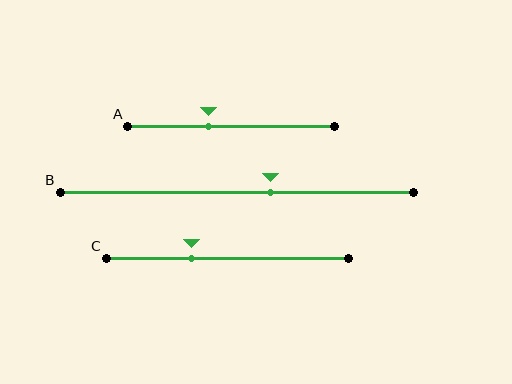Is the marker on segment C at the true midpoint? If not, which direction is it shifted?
No, the marker on segment C is shifted to the left by about 15% of the segment length.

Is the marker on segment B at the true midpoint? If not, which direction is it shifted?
No, the marker on segment B is shifted to the right by about 10% of the segment length.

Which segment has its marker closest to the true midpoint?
Segment B has its marker closest to the true midpoint.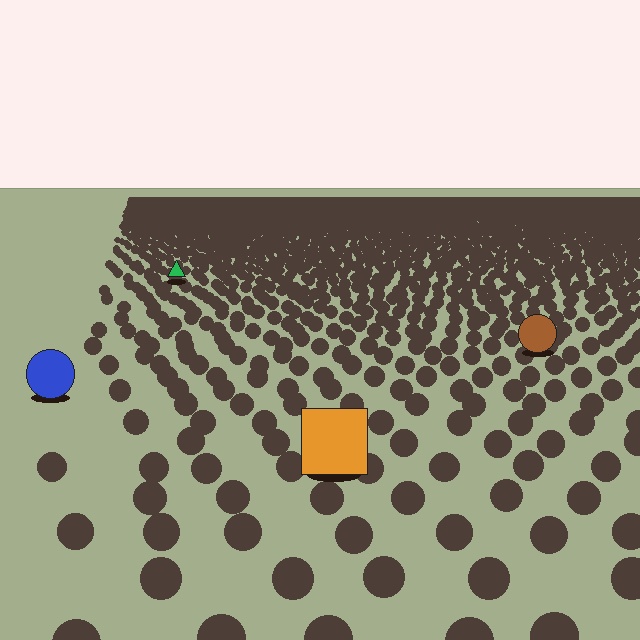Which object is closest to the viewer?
The orange square is closest. The texture marks near it are larger and more spread out.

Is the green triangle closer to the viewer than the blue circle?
No. The blue circle is closer — you can tell from the texture gradient: the ground texture is coarser near it.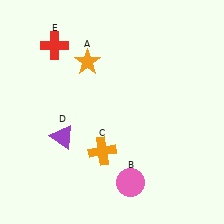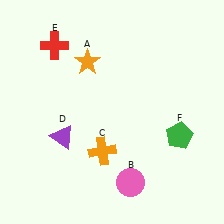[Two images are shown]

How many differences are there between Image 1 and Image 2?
There is 1 difference between the two images.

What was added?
A green pentagon (F) was added in Image 2.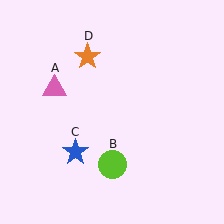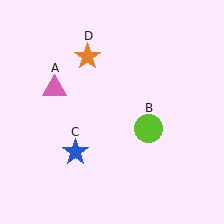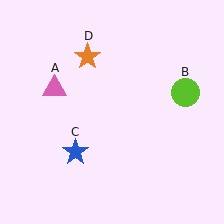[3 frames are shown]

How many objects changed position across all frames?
1 object changed position: lime circle (object B).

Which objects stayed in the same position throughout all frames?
Pink triangle (object A) and blue star (object C) and orange star (object D) remained stationary.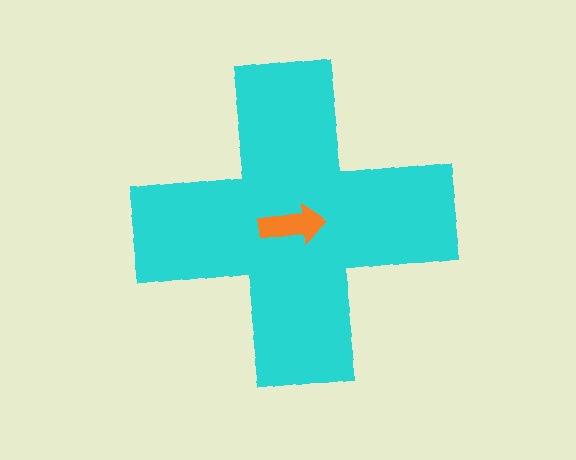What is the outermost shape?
The cyan cross.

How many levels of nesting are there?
2.